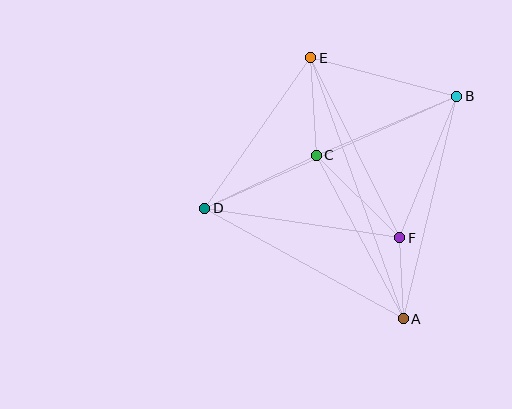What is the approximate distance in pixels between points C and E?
The distance between C and E is approximately 98 pixels.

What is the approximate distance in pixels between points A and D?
The distance between A and D is approximately 227 pixels.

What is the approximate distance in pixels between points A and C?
The distance between A and C is approximately 185 pixels.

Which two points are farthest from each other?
Points A and E are farthest from each other.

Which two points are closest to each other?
Points A and F are closest to each other.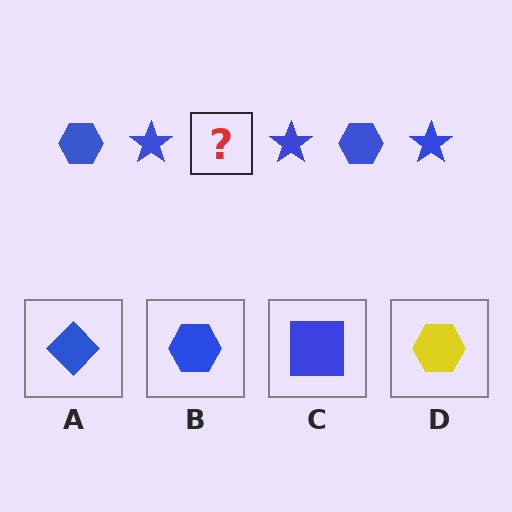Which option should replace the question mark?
Option B.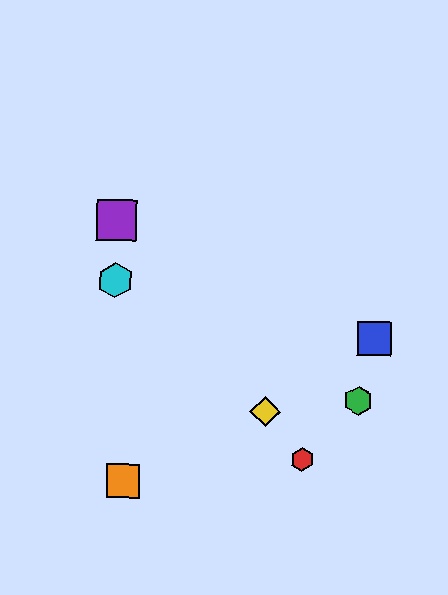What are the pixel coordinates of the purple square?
The purple square is at (116, 220).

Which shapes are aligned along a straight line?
The red hexagon, the yellow diamond, the purple square are aligned along a straight line.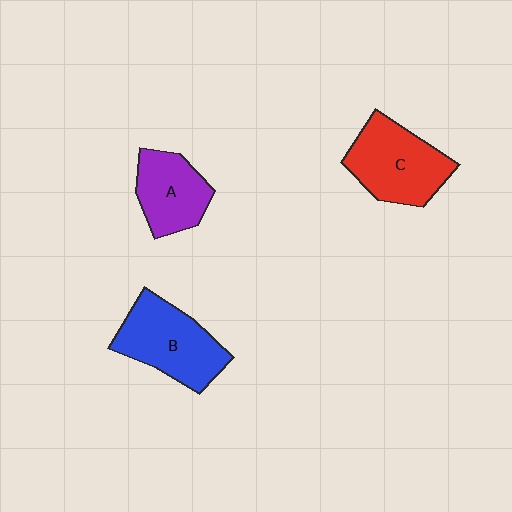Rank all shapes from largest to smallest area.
From largest to smallest: B (blue), C (red), A (purple).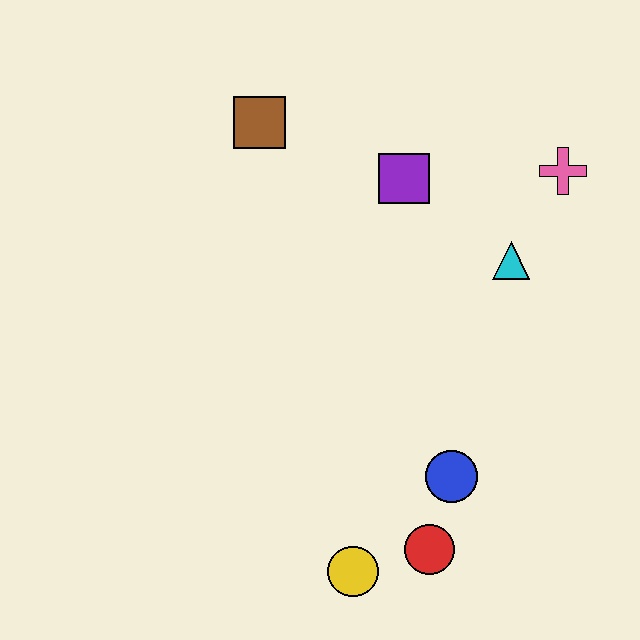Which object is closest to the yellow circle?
The red circle is closest to the yellow circle.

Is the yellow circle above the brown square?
No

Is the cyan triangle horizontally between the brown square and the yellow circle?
No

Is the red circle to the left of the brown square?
No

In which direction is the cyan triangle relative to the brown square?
The cyan triangle is to the right of the brown square.